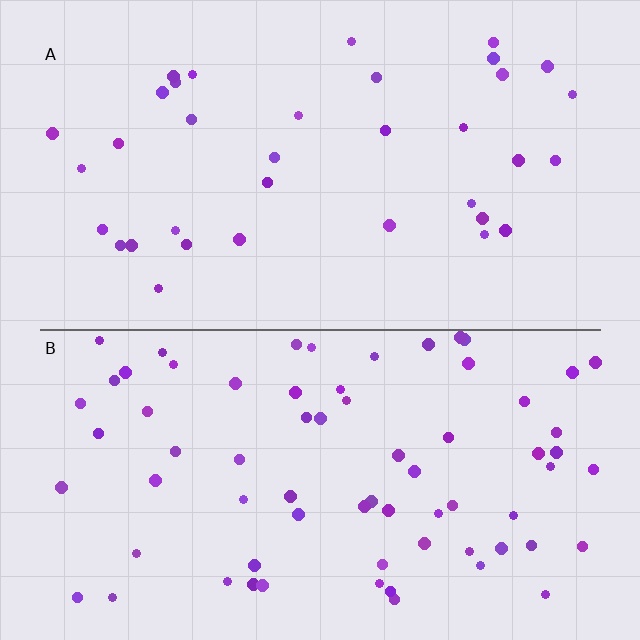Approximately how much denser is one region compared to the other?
Approximately 2.0× — region B over region A.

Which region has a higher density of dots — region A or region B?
B (the bottom).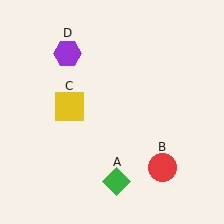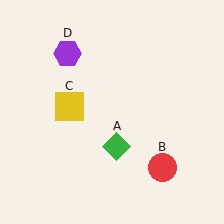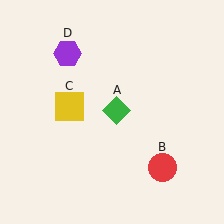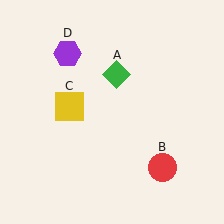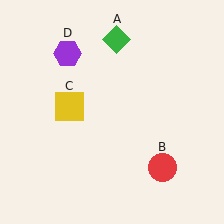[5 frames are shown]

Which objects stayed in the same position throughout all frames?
Red circle (object B) and yellow square (object C) and purple hexagon (object D) remained stationary.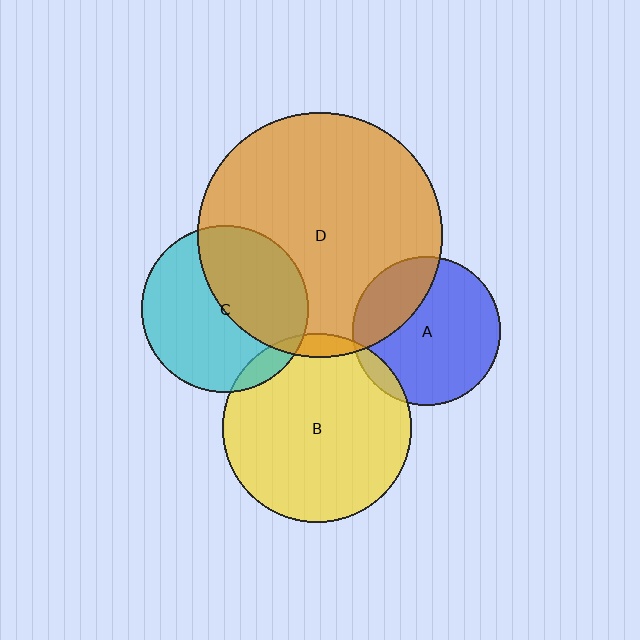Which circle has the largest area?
Circle D (orange).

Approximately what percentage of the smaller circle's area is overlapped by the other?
Approximately 45%.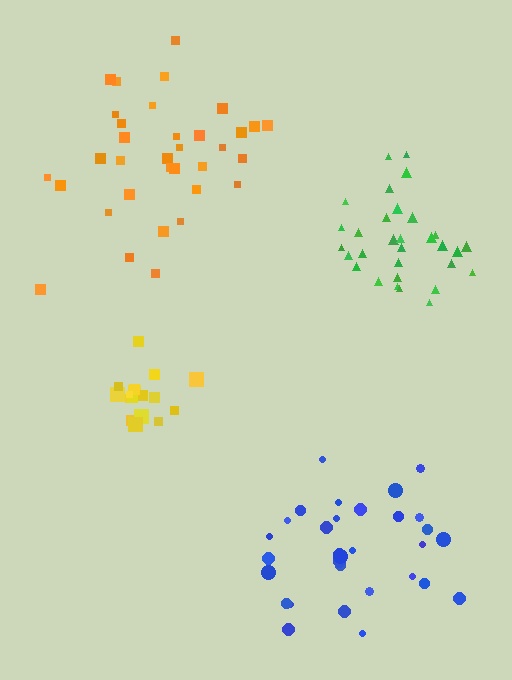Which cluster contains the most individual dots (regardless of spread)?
Orange (34).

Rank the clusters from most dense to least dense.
yellow, green, orange, blue.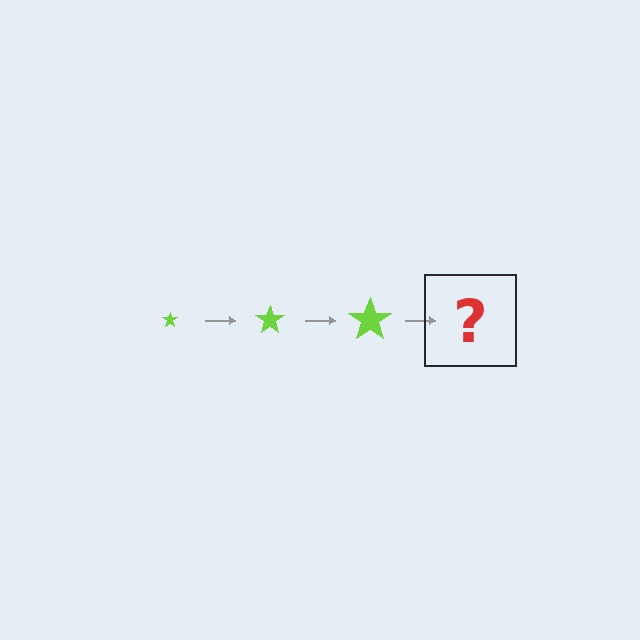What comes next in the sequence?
The next element should be a lime star, larger than the previous one.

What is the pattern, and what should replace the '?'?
The pattern is that the star gets progressively larger each step. The '?' should be a lime star, larger than the previous one.